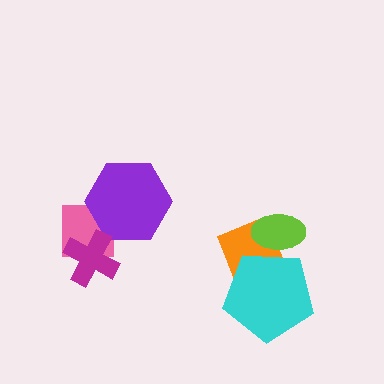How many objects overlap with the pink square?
2 objects overlap with the pink square.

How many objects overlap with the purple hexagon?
1 object overlaps with the purple hexagon.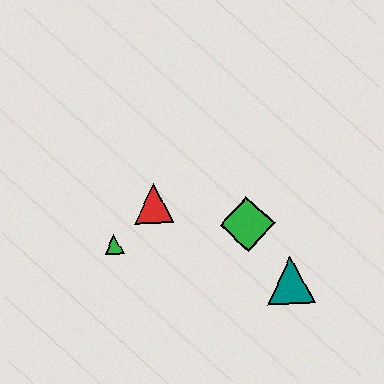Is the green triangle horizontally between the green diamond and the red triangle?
No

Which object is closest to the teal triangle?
The green diamond is closest to the teal triangle.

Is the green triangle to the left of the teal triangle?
Yes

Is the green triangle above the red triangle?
No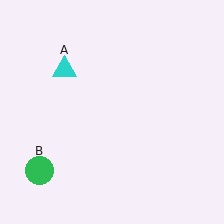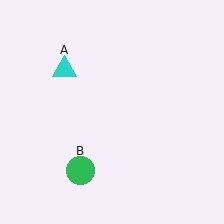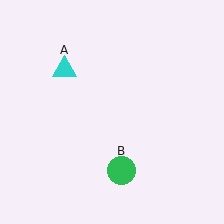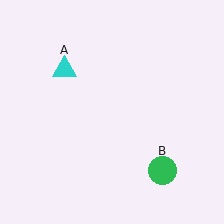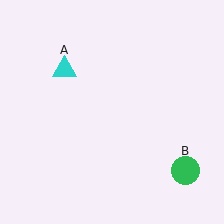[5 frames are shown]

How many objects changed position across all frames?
1 object changed position: green circle (object B).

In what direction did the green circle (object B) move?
The green circle (object B) moved right.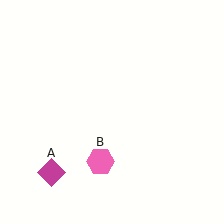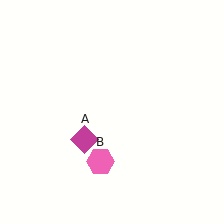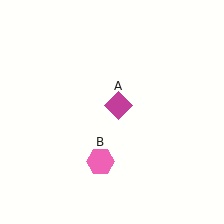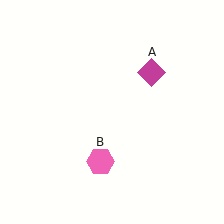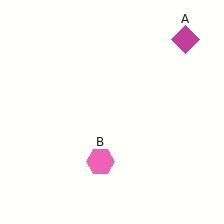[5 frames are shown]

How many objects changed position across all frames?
1 object changed position: magenta diamond (object A).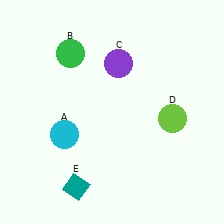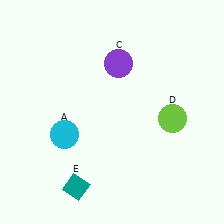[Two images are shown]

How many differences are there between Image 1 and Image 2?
There is 1 difference between the two images.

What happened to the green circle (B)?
The green circle (B) was removed in Image 2. It was in the top-left area of Image 1.